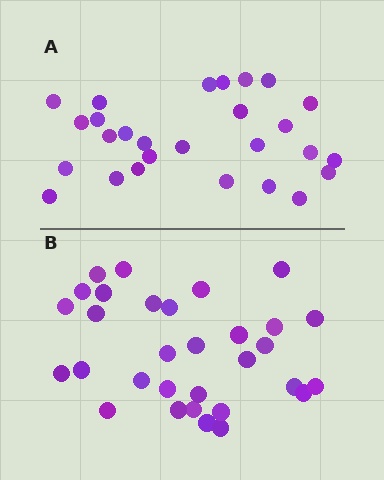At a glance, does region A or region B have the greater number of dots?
Region B (the bottom region) has more dots.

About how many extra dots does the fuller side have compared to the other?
Region B has about 4 more dots than region A.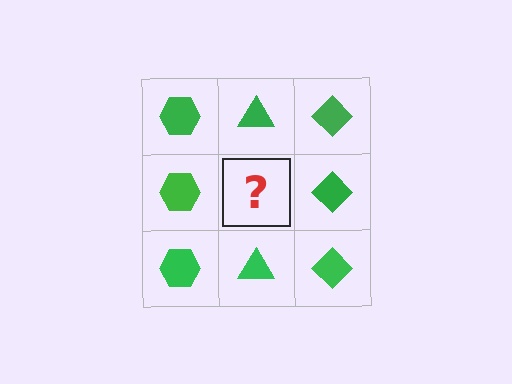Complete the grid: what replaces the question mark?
The question mark should be replaced with a green triangle.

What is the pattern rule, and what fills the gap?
The rule is that each column has a consistent shape. The gap should be filled with a green triangle.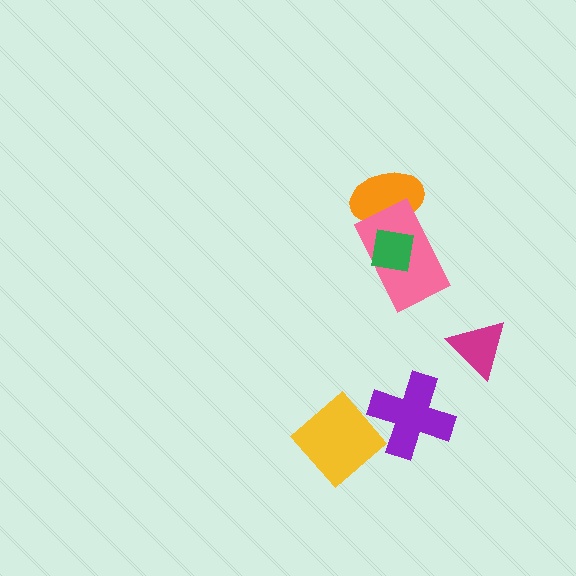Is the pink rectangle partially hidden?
Yes, it is partially covered by another shape.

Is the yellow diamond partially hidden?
Yes, it is partially covered by another shape.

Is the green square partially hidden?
No, no other shape covers it.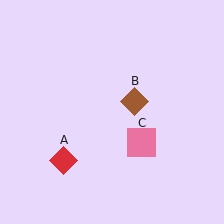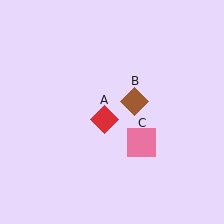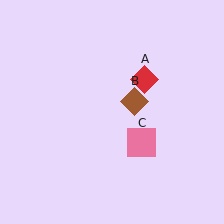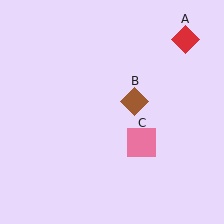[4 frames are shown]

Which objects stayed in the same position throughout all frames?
Brown diamond (object B) and pink square (object C) remained stationary.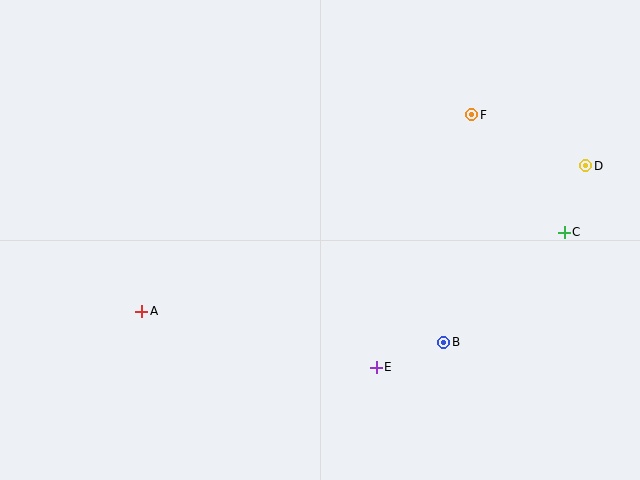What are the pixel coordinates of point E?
Point E is at (376, 367).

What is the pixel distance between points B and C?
The distance between B and C is 163 pixels.